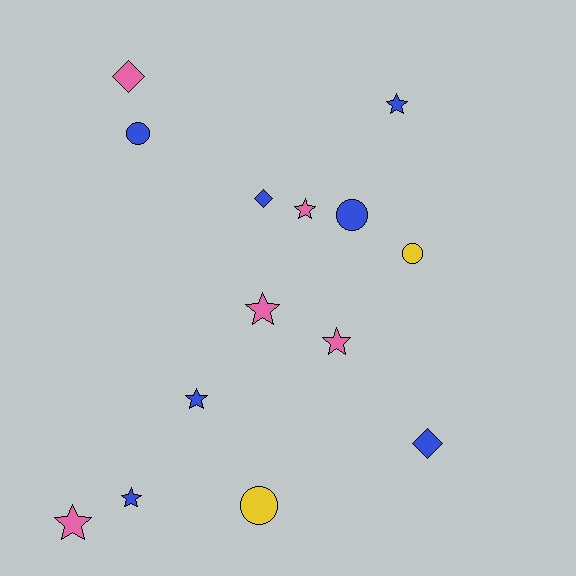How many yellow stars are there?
There are no yellow stars.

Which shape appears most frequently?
Star, with 7 objects.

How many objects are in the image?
There are 14 objects.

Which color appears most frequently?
Blue, with 7 objects.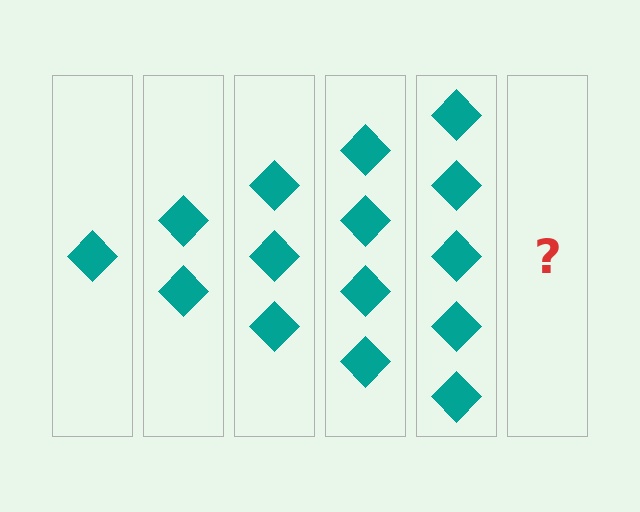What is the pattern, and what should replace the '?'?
The pattern is that each step adds one more diamond. The '?' should be 6 diamonds.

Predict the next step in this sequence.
The next step is 6 diamonds.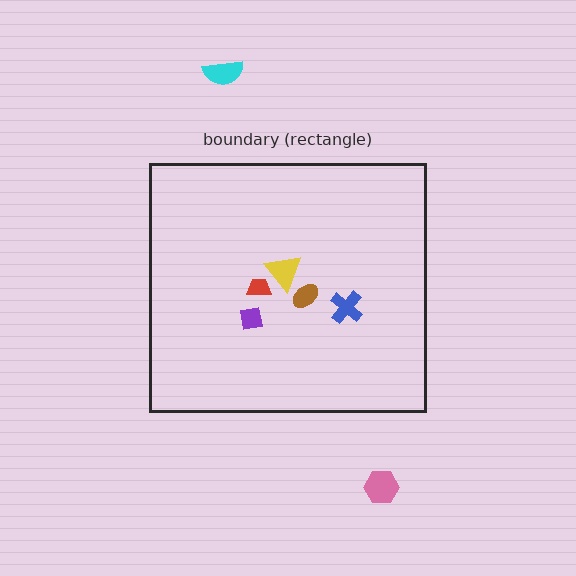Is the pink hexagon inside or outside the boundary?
Outside.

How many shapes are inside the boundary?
5 inside, 2 outside.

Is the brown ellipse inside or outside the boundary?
Inside.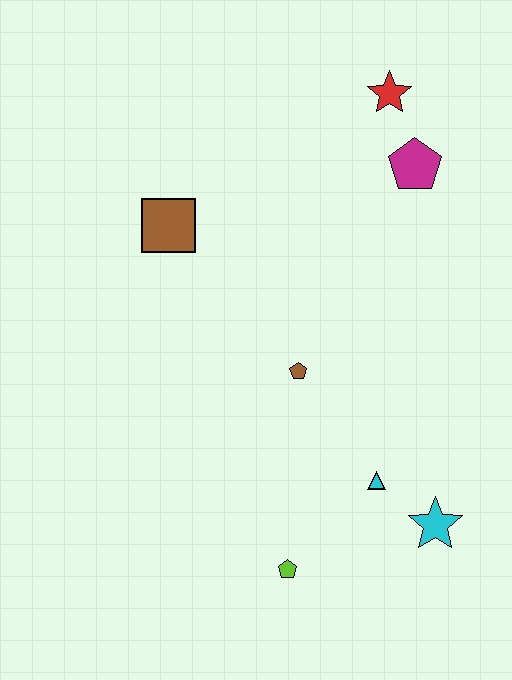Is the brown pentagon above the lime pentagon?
Yes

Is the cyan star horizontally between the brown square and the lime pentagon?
No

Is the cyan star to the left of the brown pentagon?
No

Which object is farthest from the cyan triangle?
The red star is farthest from the cyan triangle.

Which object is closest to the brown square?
The brown pentagon is closest to the brown square.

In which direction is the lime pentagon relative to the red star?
The lime pentagon is below the red star.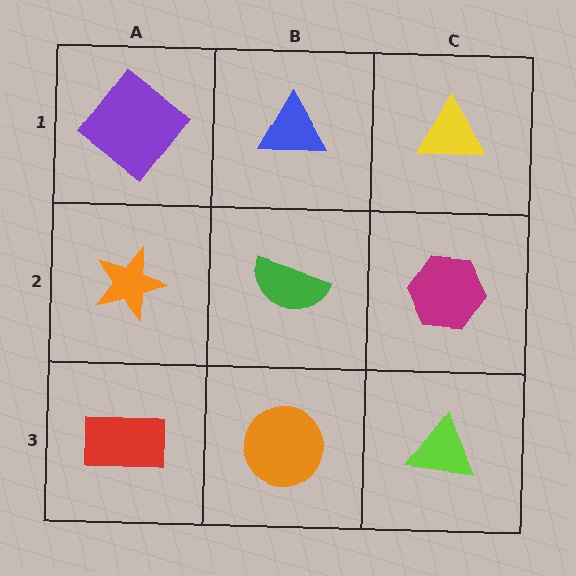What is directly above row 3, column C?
A magenta hexagon.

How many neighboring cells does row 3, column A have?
2.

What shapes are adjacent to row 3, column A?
An orange star (row 2, column A), an orange circle (row 3, column B).